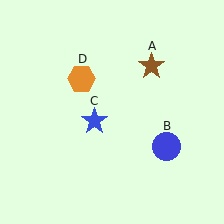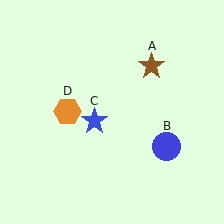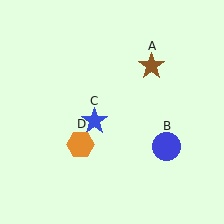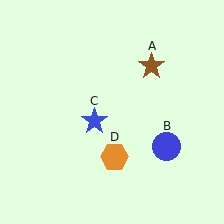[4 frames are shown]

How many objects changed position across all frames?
1 object changed position: orange hexagon (object D).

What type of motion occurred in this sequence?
The orange hexagon (object D) rotated counterclockwise around the center of the scene.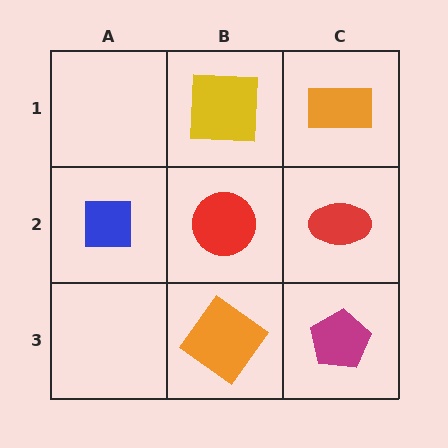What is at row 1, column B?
A yellow square.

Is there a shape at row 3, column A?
No, that cell is empty.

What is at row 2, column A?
A blue square.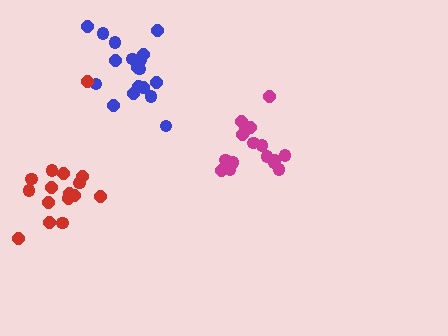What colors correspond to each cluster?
The clusters are colored: magenta, blue, red.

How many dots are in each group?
Group 1: 17 dots, Group 2: 18 dots, Group 3: 16 dots (51 total).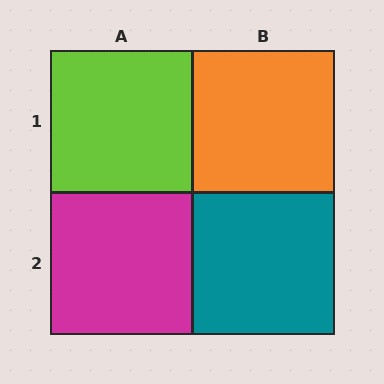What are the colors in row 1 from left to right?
Lime, orange.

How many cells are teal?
1 cell is teal.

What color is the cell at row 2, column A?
Magenta.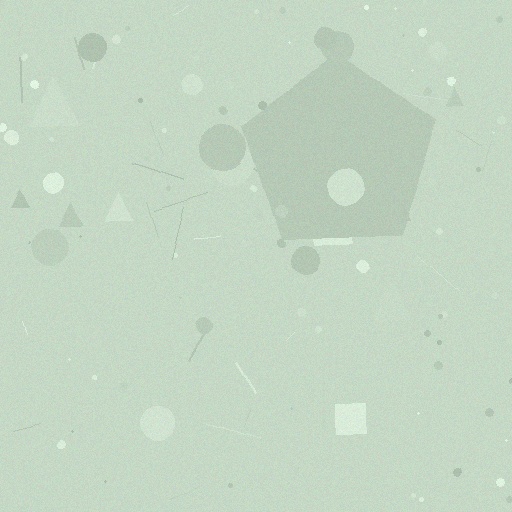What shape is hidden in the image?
A pentagon is hidden in the image.